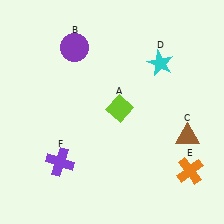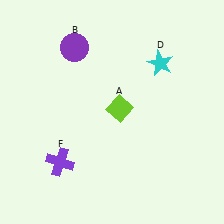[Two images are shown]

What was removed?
The brown triangle (C), the orange cross (E) were removed in Image 2.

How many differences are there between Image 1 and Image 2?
There are 2 differences between the two images.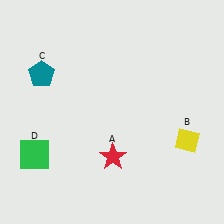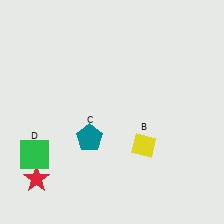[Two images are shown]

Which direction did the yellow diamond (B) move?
The yellow diamond (B) moved left.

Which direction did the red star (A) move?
The red star (A) moved left.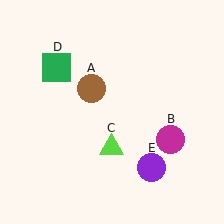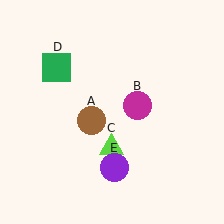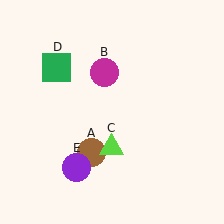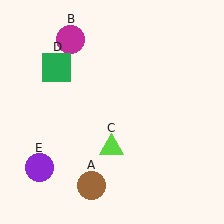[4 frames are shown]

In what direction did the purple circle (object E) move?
The purple circle (object E) moved left.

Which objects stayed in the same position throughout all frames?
Lime triangle (object C) and green square (object D) remained stationary.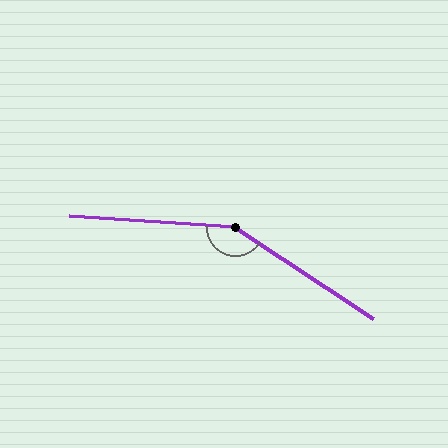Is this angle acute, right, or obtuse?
It is obtuse.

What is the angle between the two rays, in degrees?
Approximately 150 degrees.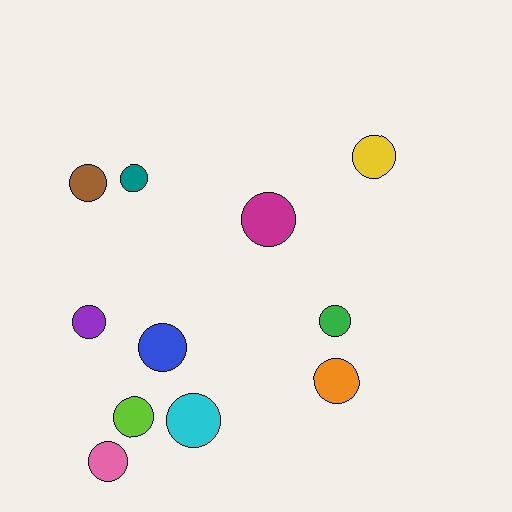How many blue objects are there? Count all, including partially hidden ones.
There is 1 blue object.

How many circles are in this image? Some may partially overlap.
There are 11 circles.